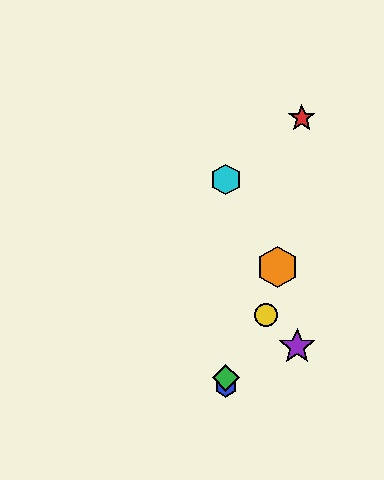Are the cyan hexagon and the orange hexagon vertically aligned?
No, the cyan hexagon is at x≈226 and the orange hexagon is at x≈278.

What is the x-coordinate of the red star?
The red star is at x≈302.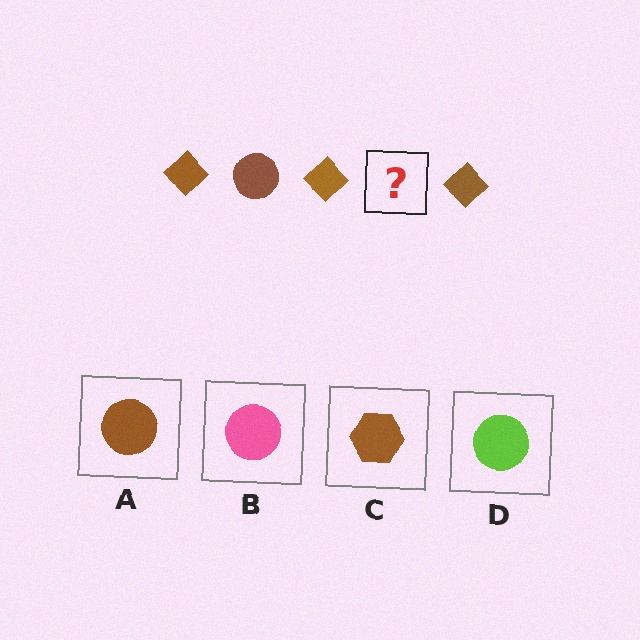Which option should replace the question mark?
Option A.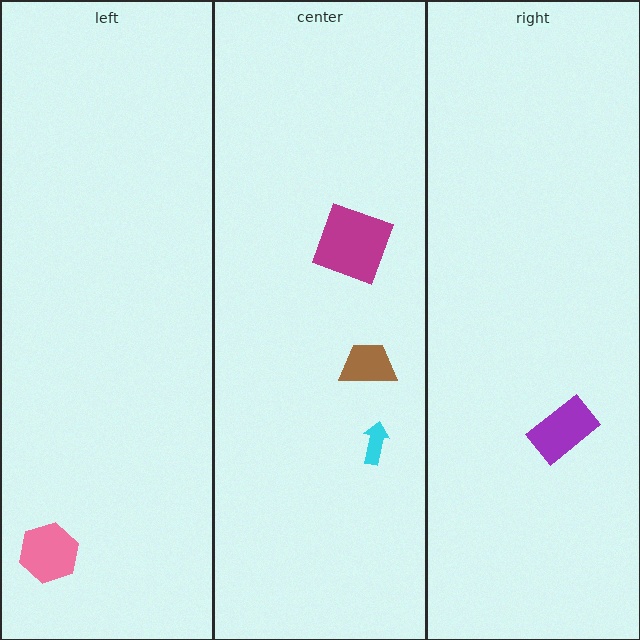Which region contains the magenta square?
The center region.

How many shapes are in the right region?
1.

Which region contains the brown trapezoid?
The center region.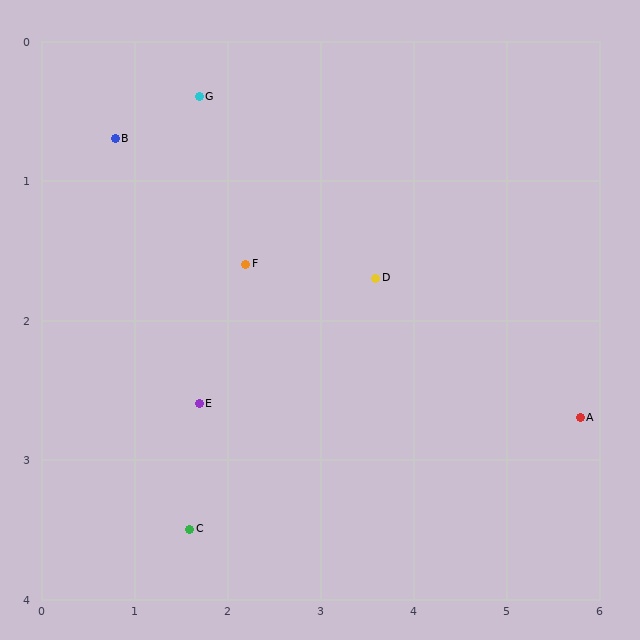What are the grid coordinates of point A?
Point A is at approximately (5.8, 2.7).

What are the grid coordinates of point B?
Point B is at approximately (0.8, 0.7).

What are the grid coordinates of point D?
Point D is at approximately (3.6, 1.7).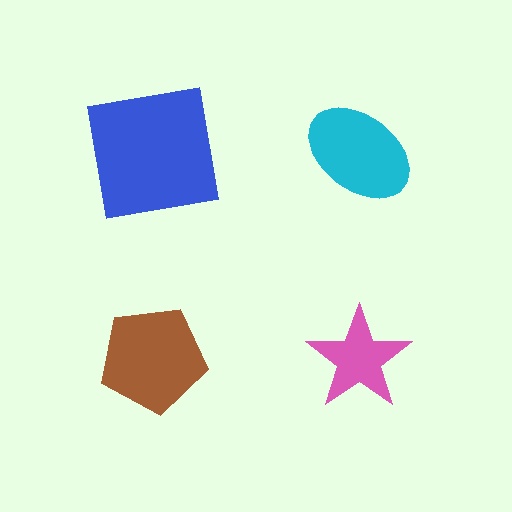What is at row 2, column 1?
A brown pentagon.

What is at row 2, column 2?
A pink star.